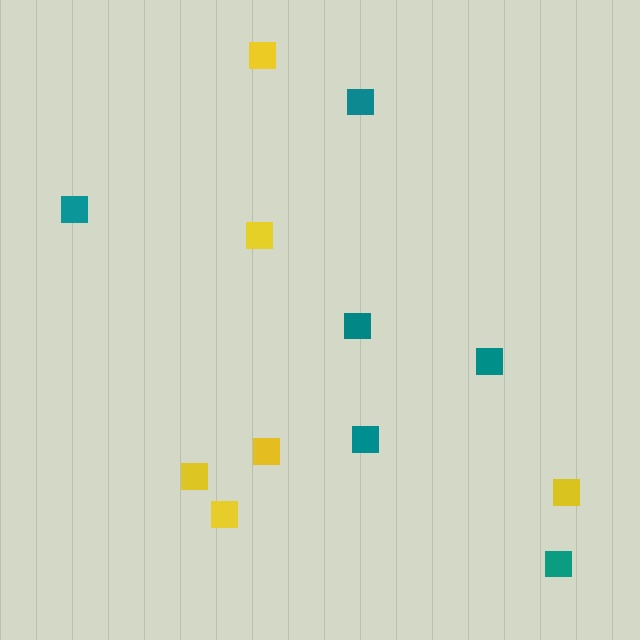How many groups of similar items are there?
There are 2 groups: one group of teal squares (6) and one group of yellow squares (6).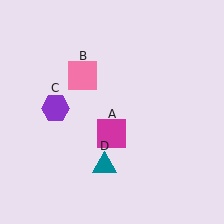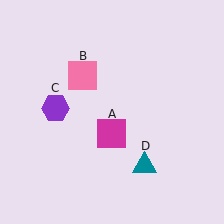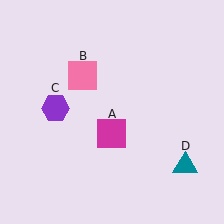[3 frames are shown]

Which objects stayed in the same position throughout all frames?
Magenta square (object A) and pink square (object B) and purple hexagon (object C) remained stationary.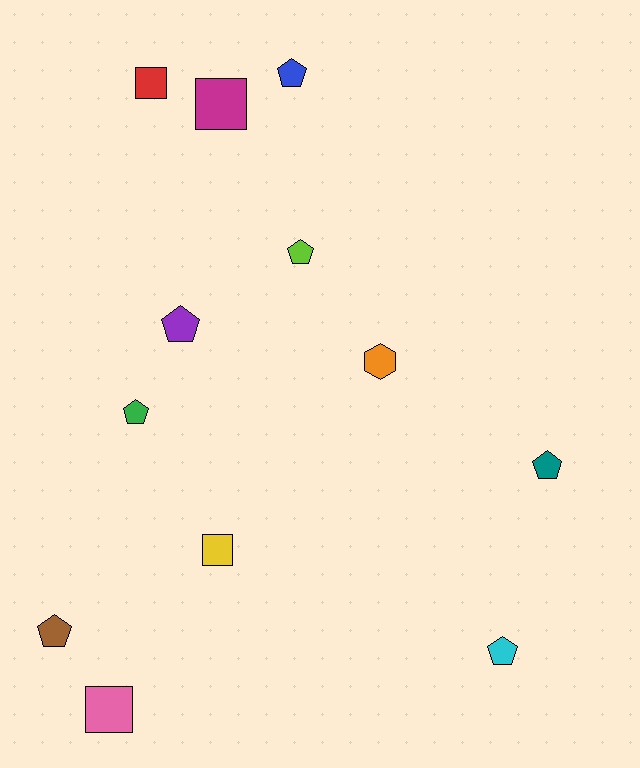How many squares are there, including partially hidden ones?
There are 4 squares.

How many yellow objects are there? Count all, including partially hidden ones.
There is 1 yellow object.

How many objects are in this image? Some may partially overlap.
There are 12 objects.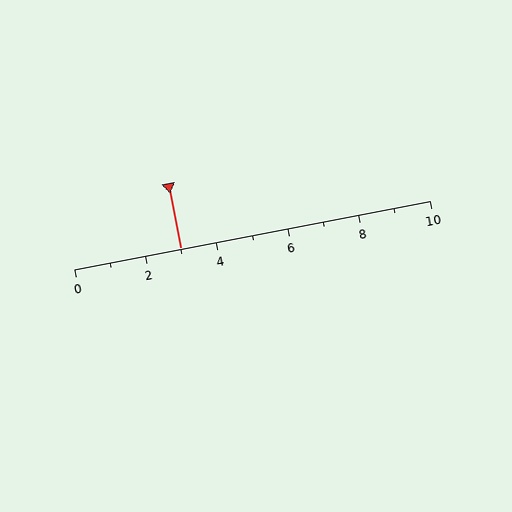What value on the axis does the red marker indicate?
The marker indicates approximately 3.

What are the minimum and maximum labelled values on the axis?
The axis runs from 0 to 10.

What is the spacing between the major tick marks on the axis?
The major ticks are spaced 2 apart.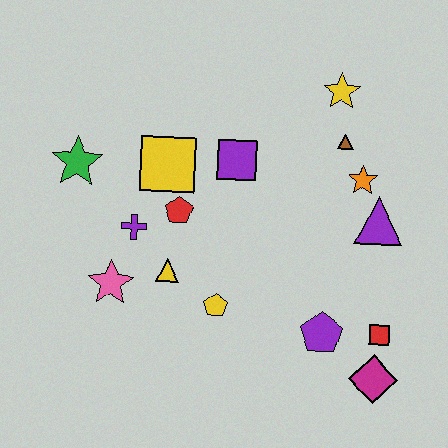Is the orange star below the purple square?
Yes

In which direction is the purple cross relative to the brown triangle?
The purple cross is to the left of the brown triangle.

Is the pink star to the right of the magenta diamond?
No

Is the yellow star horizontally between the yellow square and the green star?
No